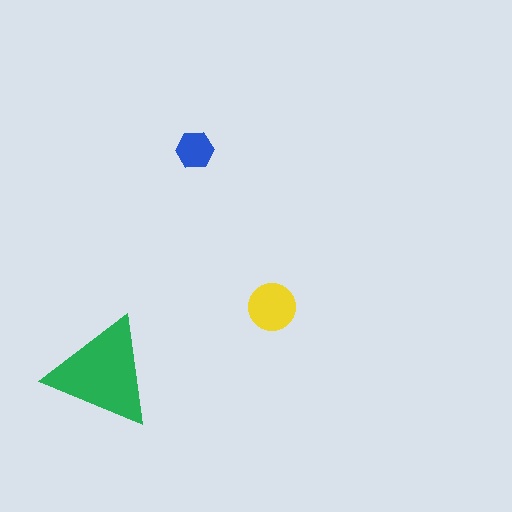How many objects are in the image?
There are 3 objects in the image.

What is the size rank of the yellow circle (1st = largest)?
2nd.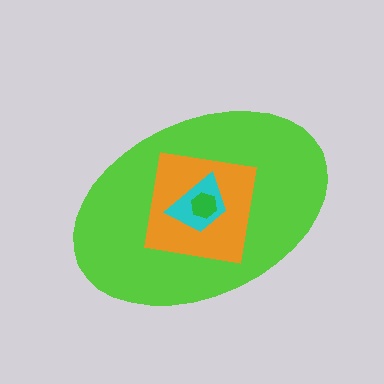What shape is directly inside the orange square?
The cyan trapezoid.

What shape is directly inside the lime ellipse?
The orange square.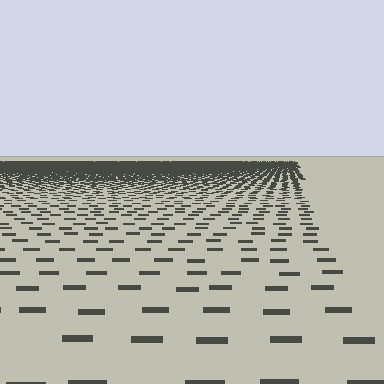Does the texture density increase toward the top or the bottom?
Density increases toward the top.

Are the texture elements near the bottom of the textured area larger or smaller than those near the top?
Larger. Near the bottom, elements are closer to the viewer and appear at a bigger on-screen size.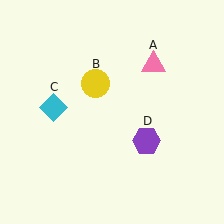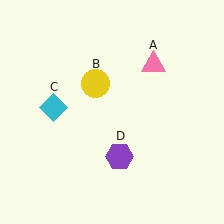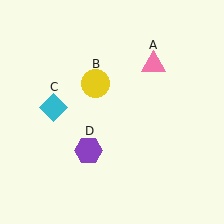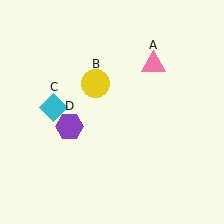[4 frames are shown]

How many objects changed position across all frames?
1 object changed position: purple hexagon (object D).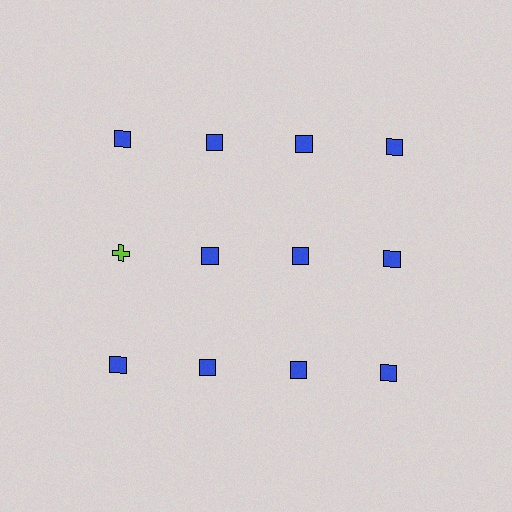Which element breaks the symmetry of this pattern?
The lime cross in the second row, leftmost column breaks the symmetry. All other shapes are blue squares.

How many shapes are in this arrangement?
There are 12 shapes arranged in a grid pattern.